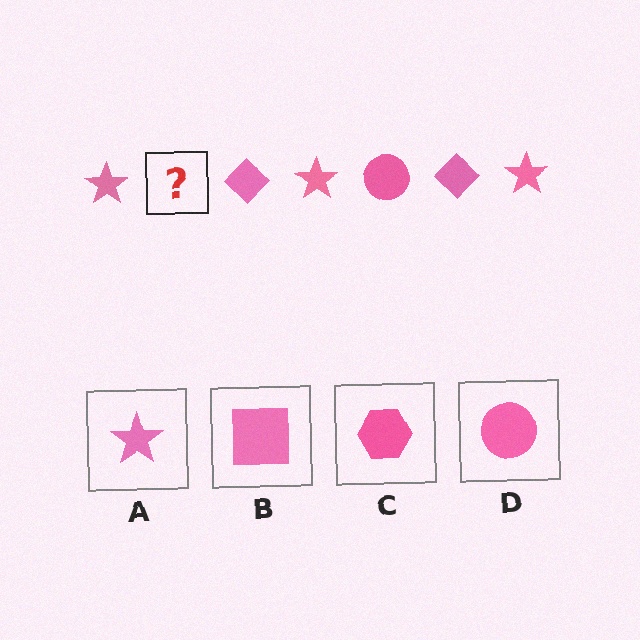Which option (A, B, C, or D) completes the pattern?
D.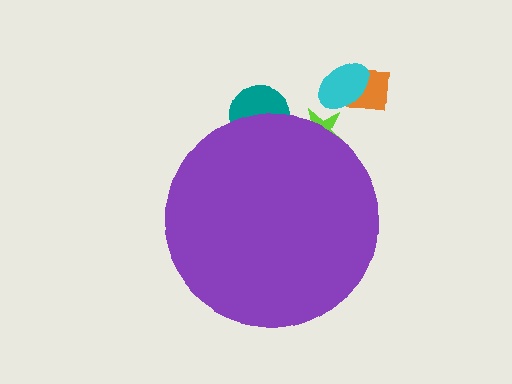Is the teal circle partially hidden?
Yes, the teal circle is partially hidden behind the purple circle.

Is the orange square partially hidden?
No, the orange square is fully visible.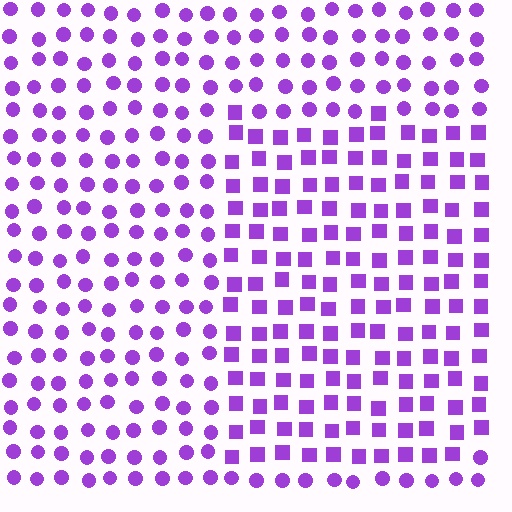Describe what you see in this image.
The image is filled with small purple elements arranged in a uniform grid. A rectangle-shaped region contains squares, while the surrounding area contains circles. The boundary is defined purely by the change in element shape.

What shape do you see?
I see a rectangle.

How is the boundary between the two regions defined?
The boundary is defined by a change in element shape: squares inside vs. circles outside. All elements share the same color and spacing.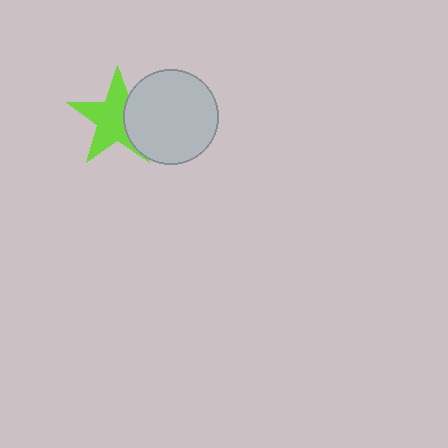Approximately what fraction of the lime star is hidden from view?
Roughly 33% of the lime star is hidden behind the light gray circle.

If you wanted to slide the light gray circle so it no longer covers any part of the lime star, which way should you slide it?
Slide it right — that is the most direct way to separate the two shapes.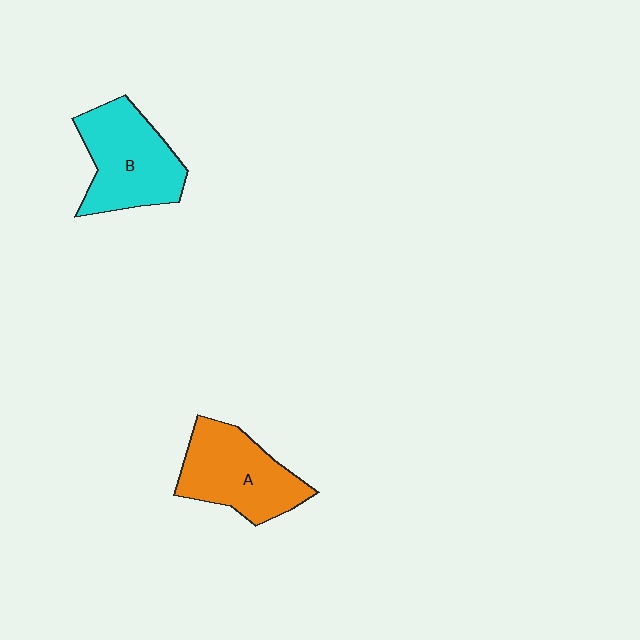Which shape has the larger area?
Shape B (cyan).